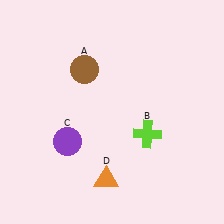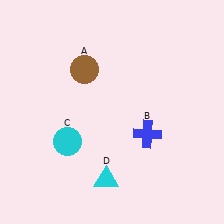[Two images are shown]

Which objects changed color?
B changed from lime to blue. C changed from purple to cyan. D changed from orange to cyan.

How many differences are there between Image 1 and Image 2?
There are 3 differences between the two images.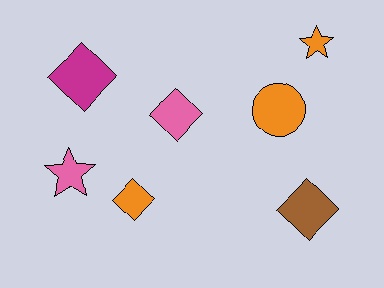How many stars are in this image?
There are 2 stars.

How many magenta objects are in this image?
There is 1 magenta object.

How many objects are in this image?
There are 7 objects.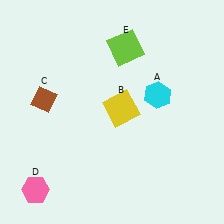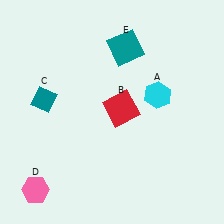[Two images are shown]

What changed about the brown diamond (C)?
In Image 1, C is brown. In Image 2, it changed to teal.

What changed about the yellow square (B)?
In Image 1, B is yellow. In Image 2, it changed to red.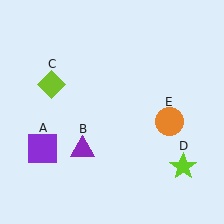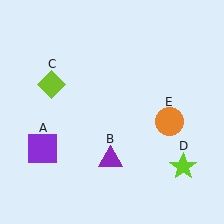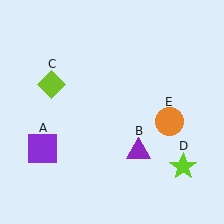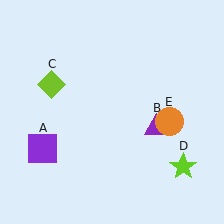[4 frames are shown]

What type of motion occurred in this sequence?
The purple triangle (object B) rotated counterclockwise around the center of the scene.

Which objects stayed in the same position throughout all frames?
Purple square (object A) and lime diamond (object C) and lime star (object D) and orange circle (object E) remained stationary.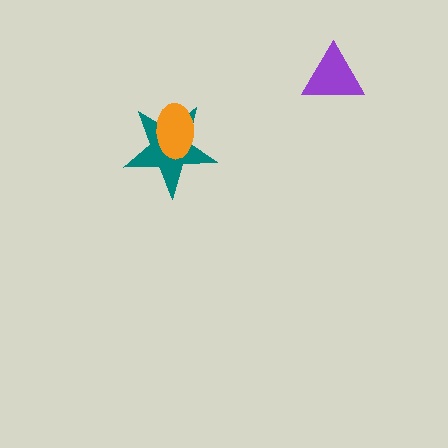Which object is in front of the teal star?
The orange ellipse is in front of the teal star.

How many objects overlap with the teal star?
1 object overlaps with the teal star.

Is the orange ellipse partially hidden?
No, no other shape covers it.